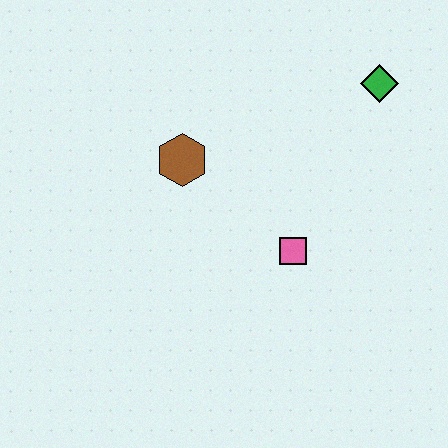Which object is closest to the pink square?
The brown hexagon is closest to the pink square.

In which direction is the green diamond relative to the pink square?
The green diamond is above the pink square.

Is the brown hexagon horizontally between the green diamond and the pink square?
No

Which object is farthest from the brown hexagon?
The green diamond is farthest from the brown hexagon.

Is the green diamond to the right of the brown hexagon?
Yes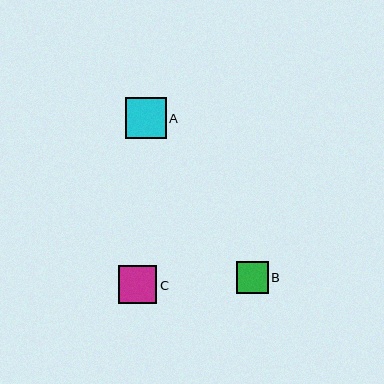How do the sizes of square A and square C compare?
Square A and square C are approximately the same size.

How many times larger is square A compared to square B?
Square A is approximately 1.3 times the size of square B.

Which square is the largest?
Square A is the largest with a size of approximately 40 pixels.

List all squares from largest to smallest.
From largest to smallest: A, C, B.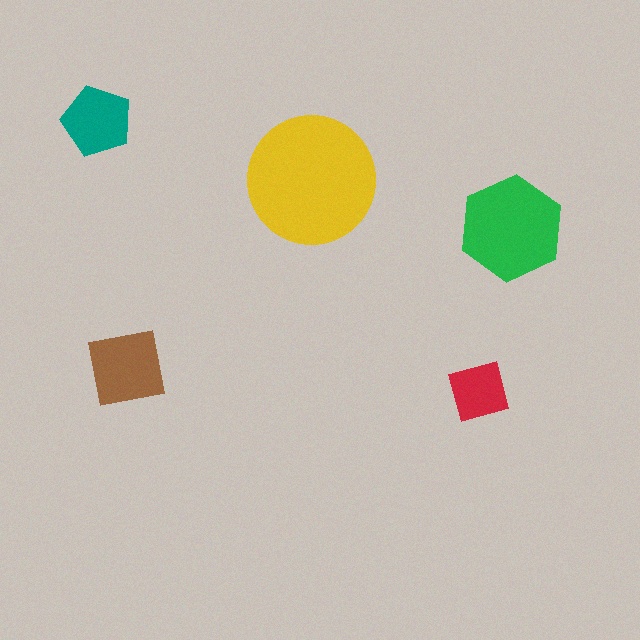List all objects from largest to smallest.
The yellow circle, the green hexagon, the brown square, the teal pentagon, the red diamond.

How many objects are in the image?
There are 5 objects in the image.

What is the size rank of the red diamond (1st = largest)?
5th.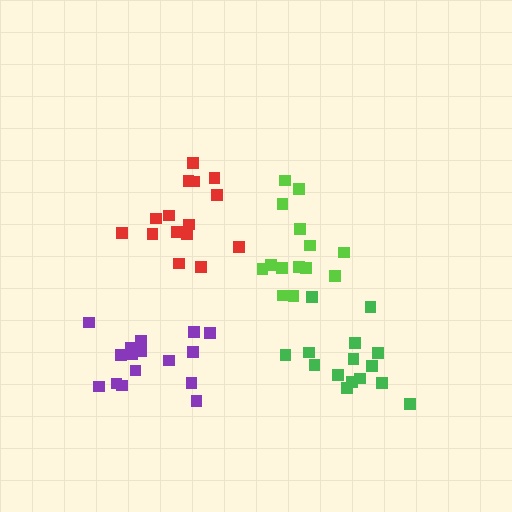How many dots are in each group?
Group 1: 16 dots, Group 2: 15 dots, Group 3: 15 dots, Group 4: 14 dots (60 total).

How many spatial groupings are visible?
There are 4 spatial groupings.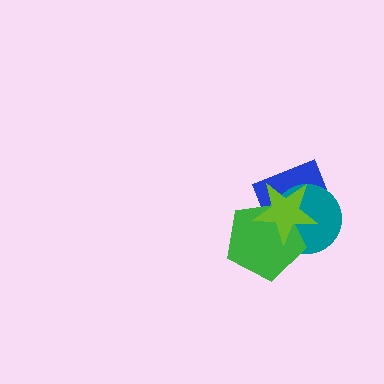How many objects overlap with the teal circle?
3 objects overlap with the teal circle.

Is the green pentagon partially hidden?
Yes, it is partially covered by another shape.